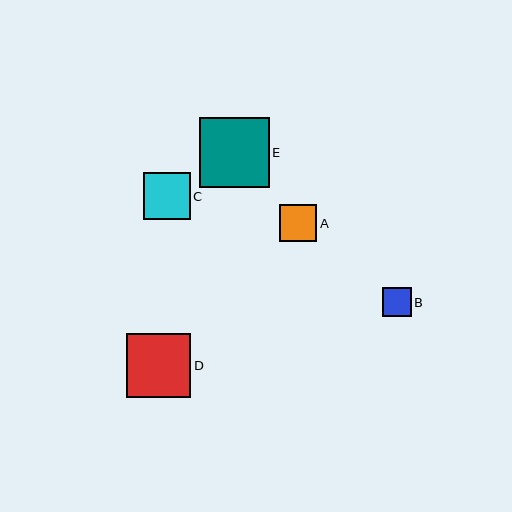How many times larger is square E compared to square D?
Square E is approximately 1.1 times the size of square D.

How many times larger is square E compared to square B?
Square E is approximately 2.5 times the size of square B.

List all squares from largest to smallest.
From largest to smallest: E, D, C, A, B.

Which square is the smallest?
Square B is the smallest with a size of approximately 29 pixels.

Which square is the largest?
Square E is the largest with a size of approximately 70 pixels.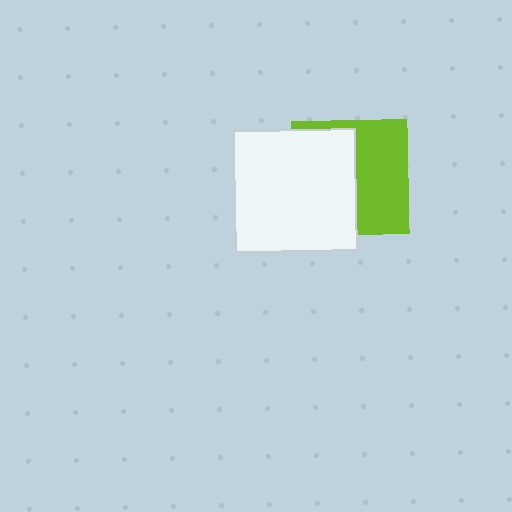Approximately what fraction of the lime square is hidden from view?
Roughly 51% of the lime square is hidden behind the white square.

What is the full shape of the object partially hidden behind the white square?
The partially hidden object is a lime square.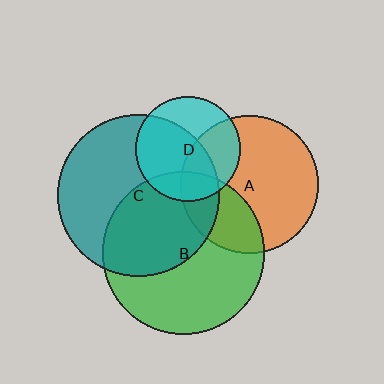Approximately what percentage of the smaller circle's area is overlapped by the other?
Approximately 60%.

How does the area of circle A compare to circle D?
Approximately 1.7 times.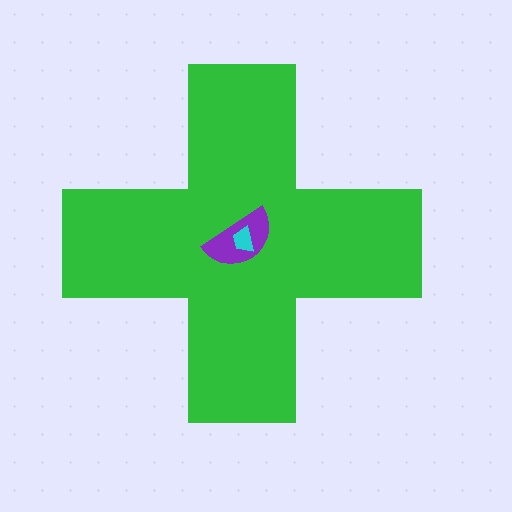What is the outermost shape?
The green cross.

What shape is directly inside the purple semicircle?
The cyan trapezoid.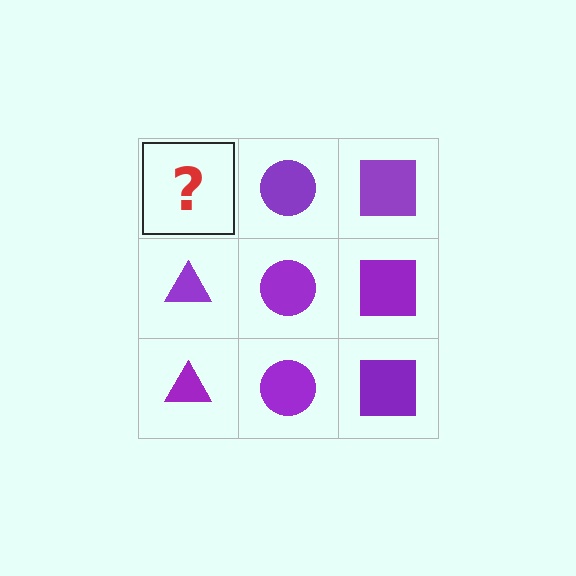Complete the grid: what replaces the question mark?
The question mark should be replaced with a purple triangle.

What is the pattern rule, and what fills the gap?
The rule is that each column has a consistent shape. The gap should be filled with a purple triangle.